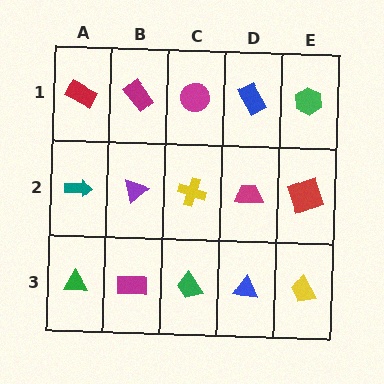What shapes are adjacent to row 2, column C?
A magenta circle (row 1, column C), a green trapezoid (row 3, column C), a purple triangle (row 2, column B), a magenta trapezoid (row 2, column D).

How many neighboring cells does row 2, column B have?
4.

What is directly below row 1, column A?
A teal arrow.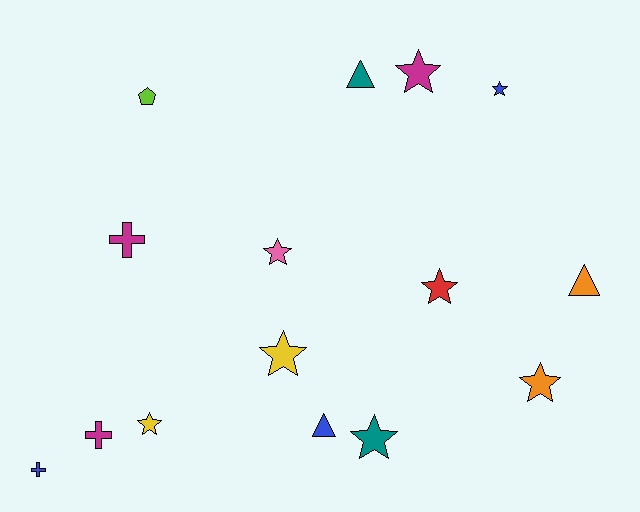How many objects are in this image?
There are 15 objects.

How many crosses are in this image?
There are 3 crosses.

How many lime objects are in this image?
There is 1 lime object.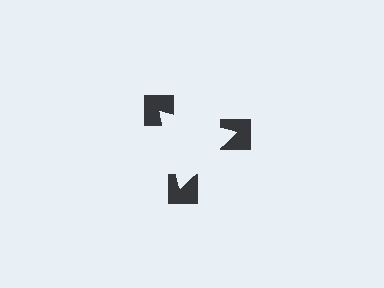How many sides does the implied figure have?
3 sides.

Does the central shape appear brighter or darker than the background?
It typically appears slightly brighter than the background, even though no actual brightness change is drawn.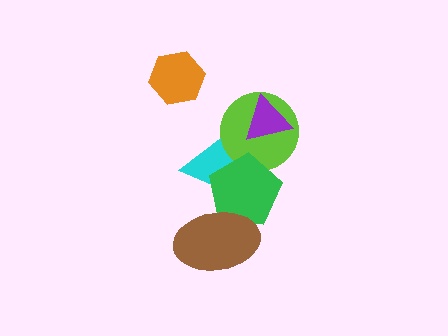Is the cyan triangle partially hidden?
Yes, it is partially covered by another shape.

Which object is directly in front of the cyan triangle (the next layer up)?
The lime circle is directly in front of the cyan triangle.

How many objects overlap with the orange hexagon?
0 objects overlap with the orange hexagon.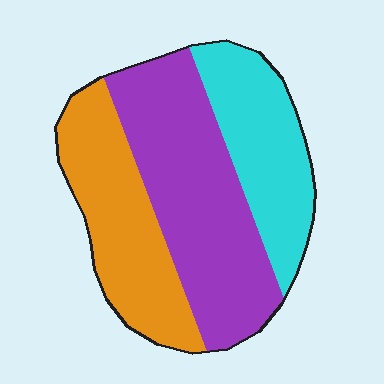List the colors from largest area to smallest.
From largest to smallest: purple, orange, cyan.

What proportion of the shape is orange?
Orange takes up about one third (1/3) of the shape.